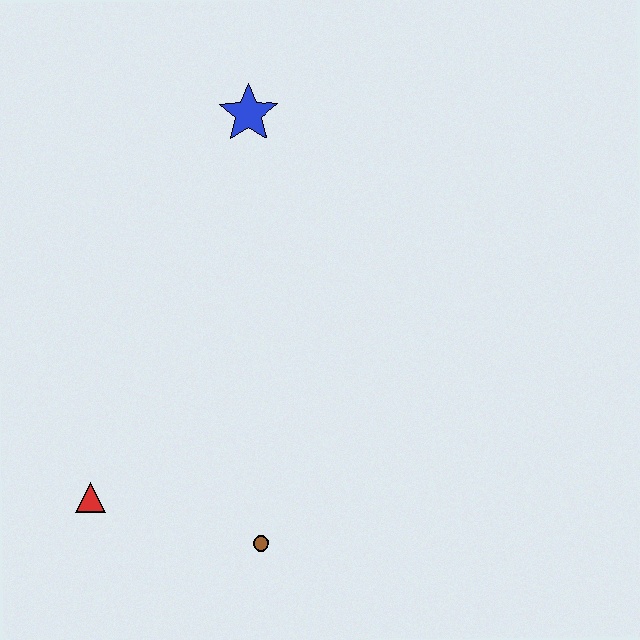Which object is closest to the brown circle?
The red triangle is closest to the brown circle.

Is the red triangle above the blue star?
No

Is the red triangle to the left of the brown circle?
Yes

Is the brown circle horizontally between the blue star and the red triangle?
No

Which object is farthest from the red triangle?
The blue star is farthest from the red triangle.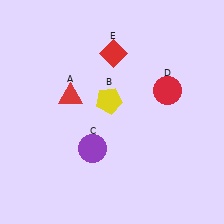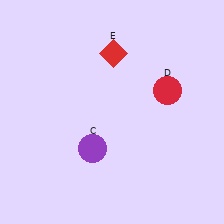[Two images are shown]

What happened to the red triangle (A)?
The red triangle (A) was removed in Image 2. It was in the top-left area of Image 1.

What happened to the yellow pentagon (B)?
The yellow pentagon (B) was removed in Image 2. It was in the top-left area of Image 1.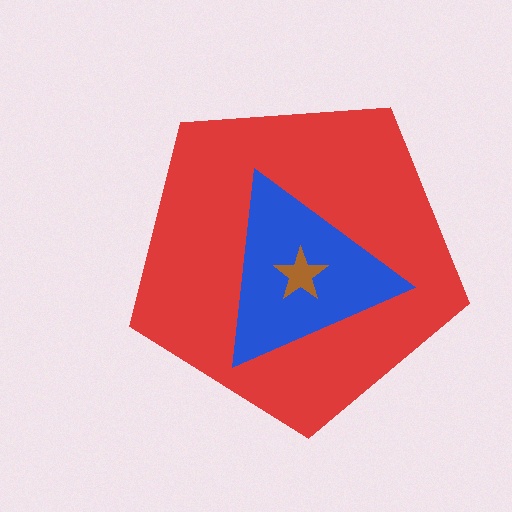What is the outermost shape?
The red pentagon.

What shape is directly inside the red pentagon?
The blue triangle.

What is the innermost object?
The brown star.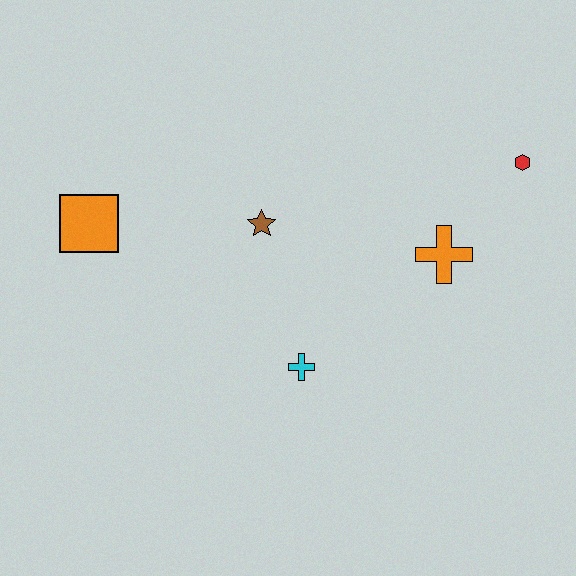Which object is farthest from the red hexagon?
The orange square is farthest from the red hexagon.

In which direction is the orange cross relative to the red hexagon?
The orange cross is below the red hexagon.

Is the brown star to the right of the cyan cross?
No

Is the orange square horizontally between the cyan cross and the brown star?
No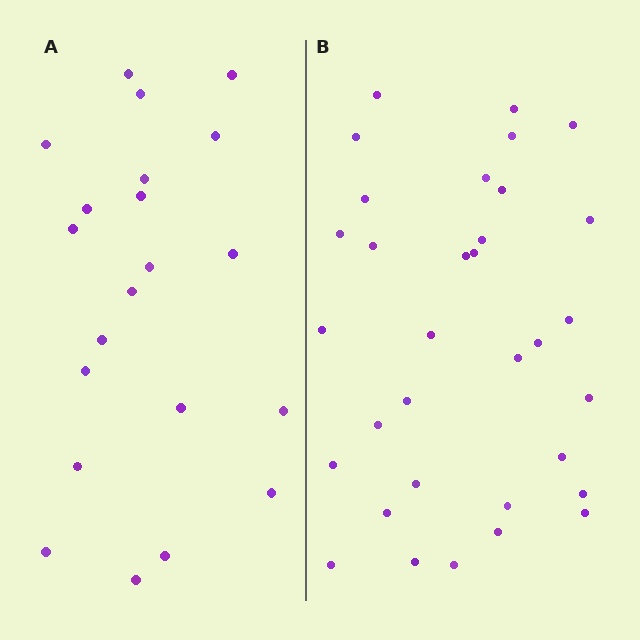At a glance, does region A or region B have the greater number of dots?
Region B (the right region) has more dots.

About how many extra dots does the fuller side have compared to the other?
Region B has roughly 12 or so more dots than region A.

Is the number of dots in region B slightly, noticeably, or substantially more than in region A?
Region B has substantially more. The ratio is roughly 1.6 to 1.